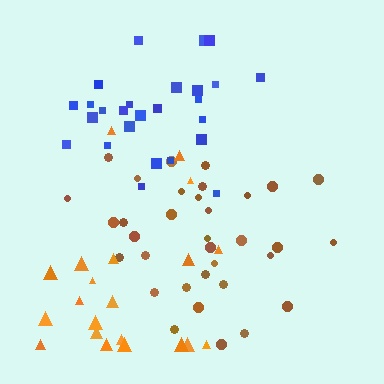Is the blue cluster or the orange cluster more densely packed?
Blue.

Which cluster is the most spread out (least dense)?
Orange.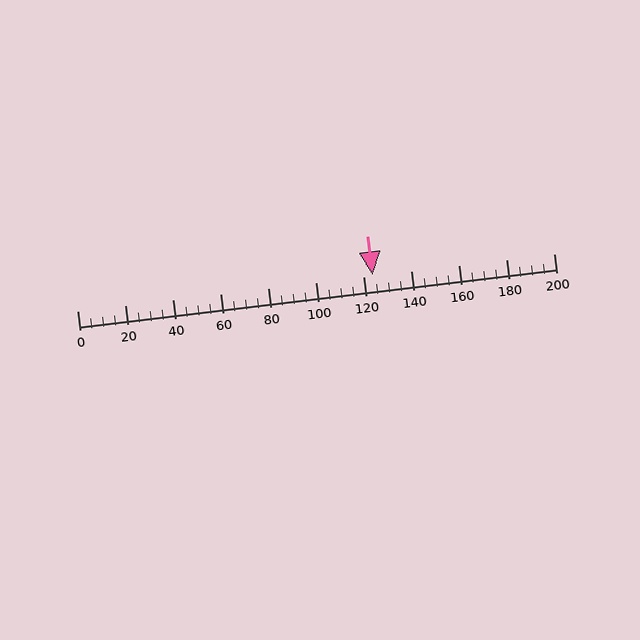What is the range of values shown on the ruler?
The ruler shows values from 0 to 200.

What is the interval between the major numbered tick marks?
The major tick marks are spaced 20 units apart.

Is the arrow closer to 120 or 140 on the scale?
The arrow is closer to 120.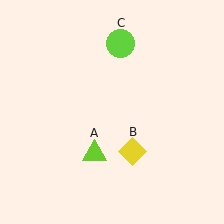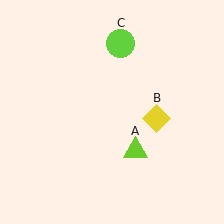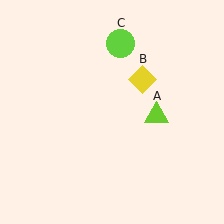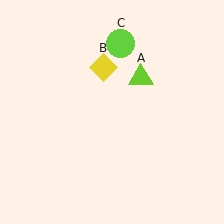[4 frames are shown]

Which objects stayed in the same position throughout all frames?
Lime circle (object C) remained stationary.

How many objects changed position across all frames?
2 objects changed position: lime triangle (object A), yellow diamond (object B).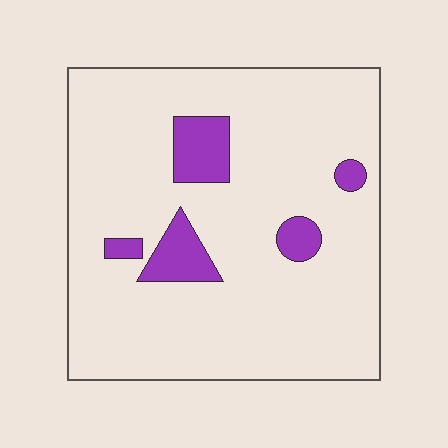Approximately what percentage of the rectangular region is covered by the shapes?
Approximately 10%.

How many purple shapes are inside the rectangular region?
5.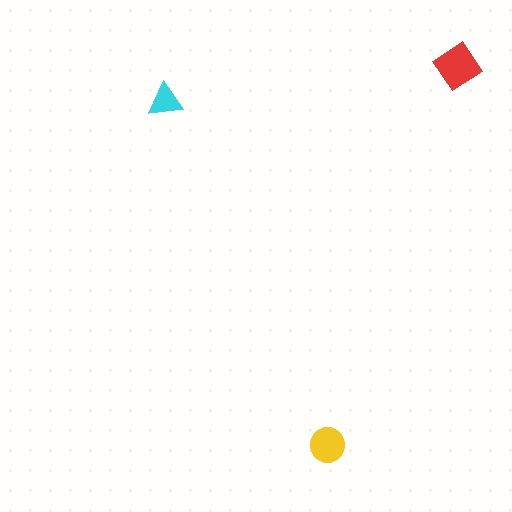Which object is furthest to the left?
The cyan triangle is leftmost.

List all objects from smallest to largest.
The cyan triangle, the yellow circle, the red diamond.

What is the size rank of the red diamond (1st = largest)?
1st.